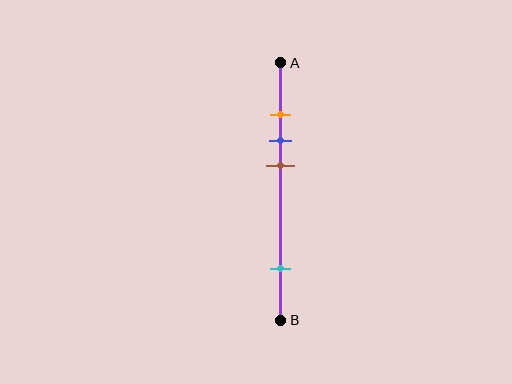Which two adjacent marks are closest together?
The orange and blue marks are the closest adjacent pair.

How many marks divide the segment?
There are 4 marks dividing the segment.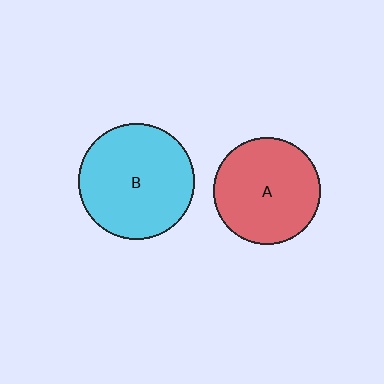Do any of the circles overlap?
No, none of the circles overlap.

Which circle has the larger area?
Circle B (cyan).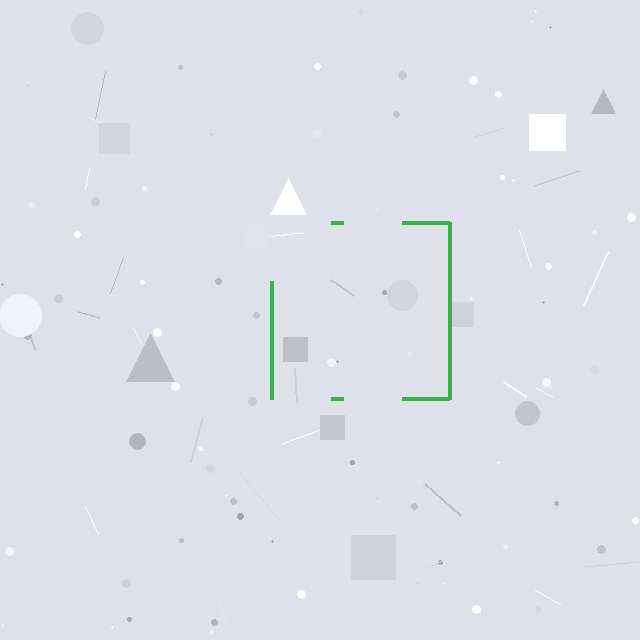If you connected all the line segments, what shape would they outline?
They would outline a square.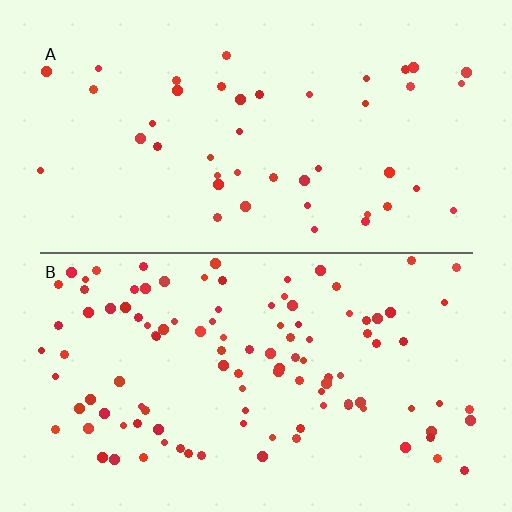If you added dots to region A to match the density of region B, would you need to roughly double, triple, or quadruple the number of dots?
Approximately triple.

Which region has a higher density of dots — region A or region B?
B (the bottom).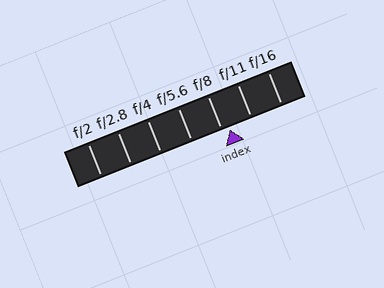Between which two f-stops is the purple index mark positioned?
The index mark is between f/8 and f/11.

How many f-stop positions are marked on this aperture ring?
There are 7 f-stop positions marked.